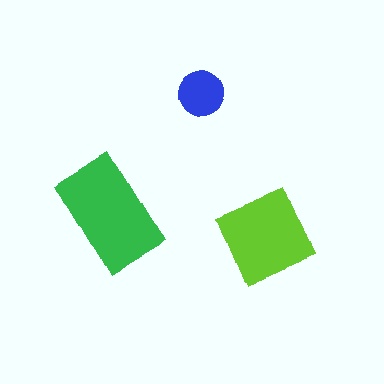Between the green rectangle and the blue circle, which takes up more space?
The green rectangle.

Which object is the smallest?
The blue circle.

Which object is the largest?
The green rectangle.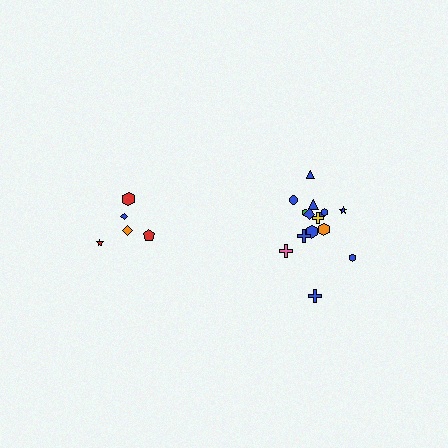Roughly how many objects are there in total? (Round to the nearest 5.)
Roughly 20 objects in total.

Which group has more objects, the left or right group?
The right group.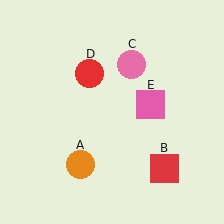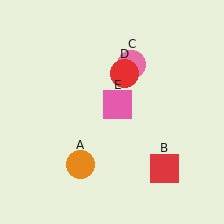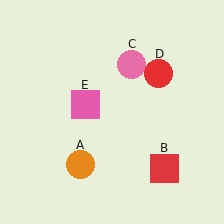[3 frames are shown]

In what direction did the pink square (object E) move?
The pink square (object E) moved left.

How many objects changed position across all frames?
2 objects changed position: red circle (object D), pink square (object E).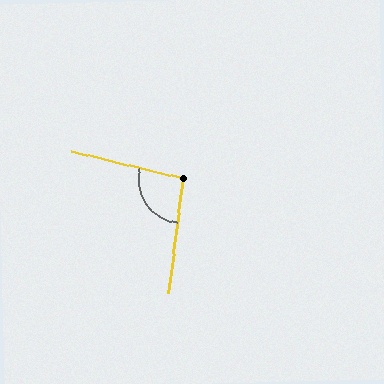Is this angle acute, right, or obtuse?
It is obtuse.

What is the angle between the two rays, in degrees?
Approximately 97 degrees.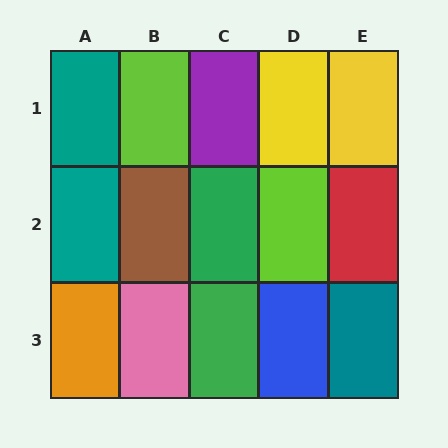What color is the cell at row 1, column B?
Lime.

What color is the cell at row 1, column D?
Yellow.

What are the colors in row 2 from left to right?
Teal, brown, green, lime, red.